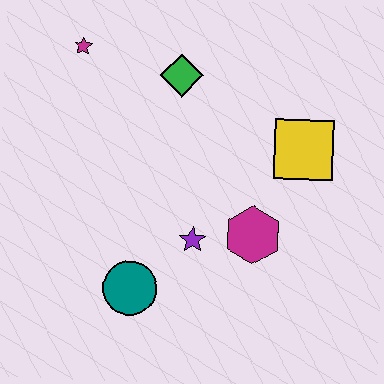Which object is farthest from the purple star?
The magenta star is farthest from the purple star.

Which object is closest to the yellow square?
The magenta hexagon is closest to the yellow square.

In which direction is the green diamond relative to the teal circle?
The green diamond is above the teal circle.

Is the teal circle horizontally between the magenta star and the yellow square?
Yes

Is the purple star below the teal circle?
No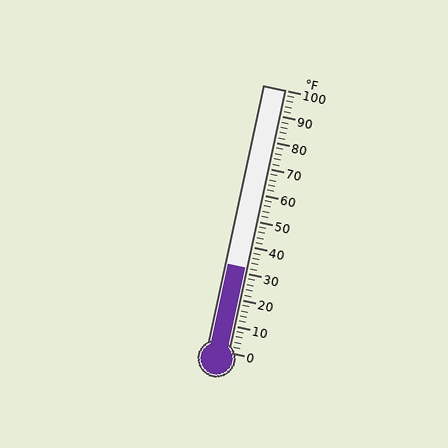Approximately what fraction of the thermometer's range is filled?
The thermometer is filled to approximately 30% of its range.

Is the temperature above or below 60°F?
The temperature is below 60°F.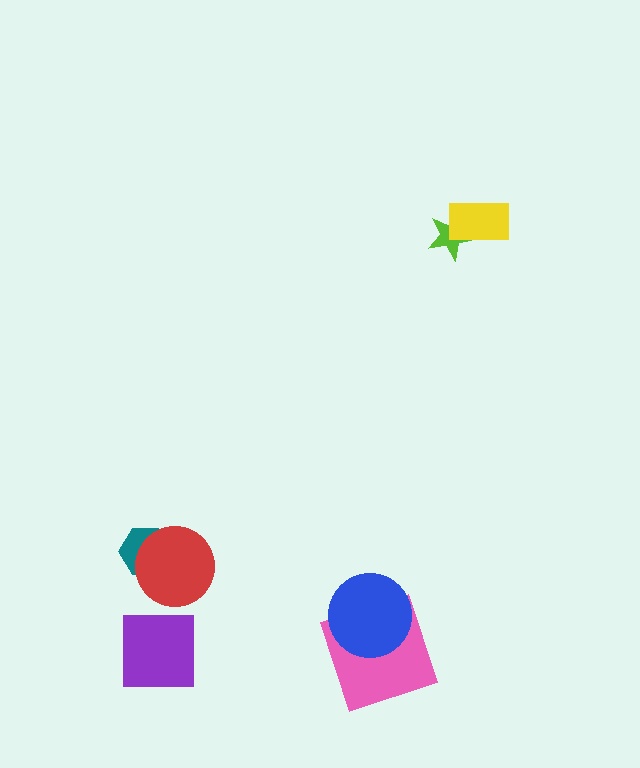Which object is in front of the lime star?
The yellow rectangle is in front of the lime star.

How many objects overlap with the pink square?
1 object overlaps with the pink square.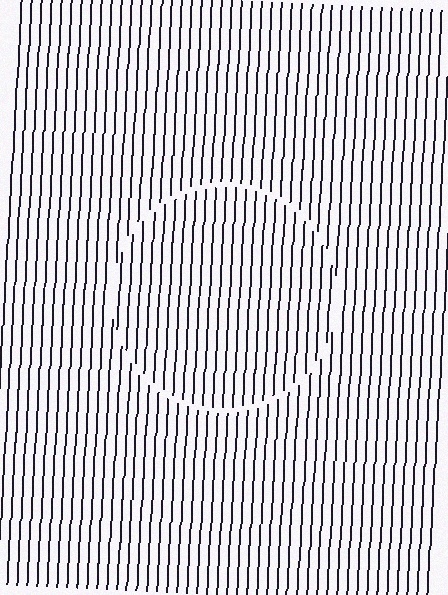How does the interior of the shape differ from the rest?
The interior of the shape contains the same grating, shifted by half a period — the contour is defined by the phase discontinuity where line-ends from the inner and outer gratings abut.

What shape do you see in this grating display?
An illusory circle. The interior of the shape contains the same grating, shifted by half a period — the contour is defined by the phase discontinuity where line-ends from the inner and outer gratings abut.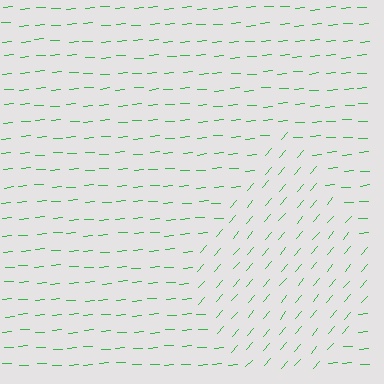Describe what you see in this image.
The image is filled with small green line segments. A diamond region in the image has lines oriented differently from the surrounding lines, creating a visible texture boundary.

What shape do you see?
I see a diamond.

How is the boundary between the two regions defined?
The boundary is defined purely by a change in line orientation (approximately 45 degrees difference). All lines are the same color and thickness.